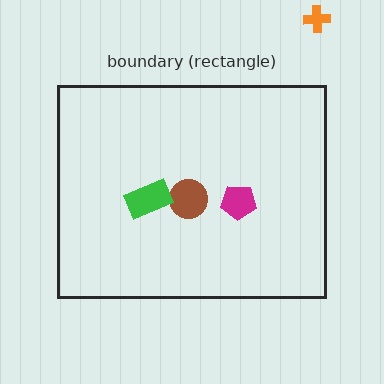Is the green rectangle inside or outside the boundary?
Inside.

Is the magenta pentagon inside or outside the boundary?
Inside.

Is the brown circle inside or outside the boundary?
Inside.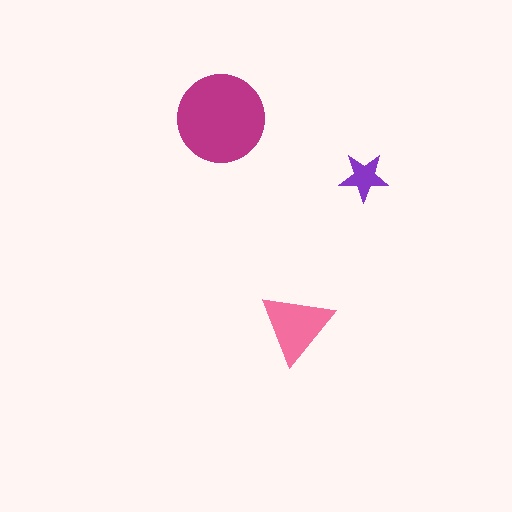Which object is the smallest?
The purple star.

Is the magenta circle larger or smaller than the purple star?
Larger.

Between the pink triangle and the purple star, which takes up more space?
The pink triangle.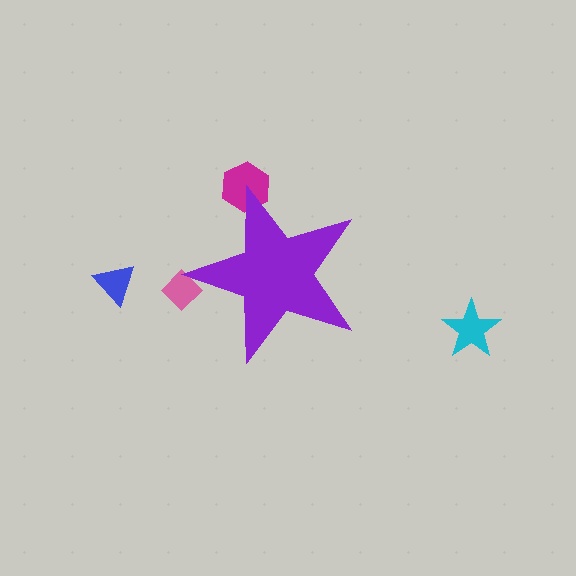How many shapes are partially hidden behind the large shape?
2 shapes are partially hidden.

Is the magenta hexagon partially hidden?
Yes, the magenta hexagon is partially hidden behind the purple star.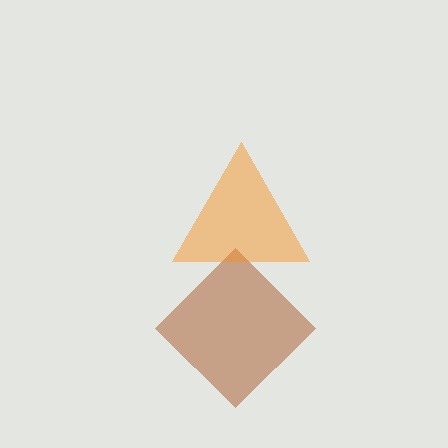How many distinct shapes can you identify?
There are 2 distinct shapes: a brown diamond, an orange triangle.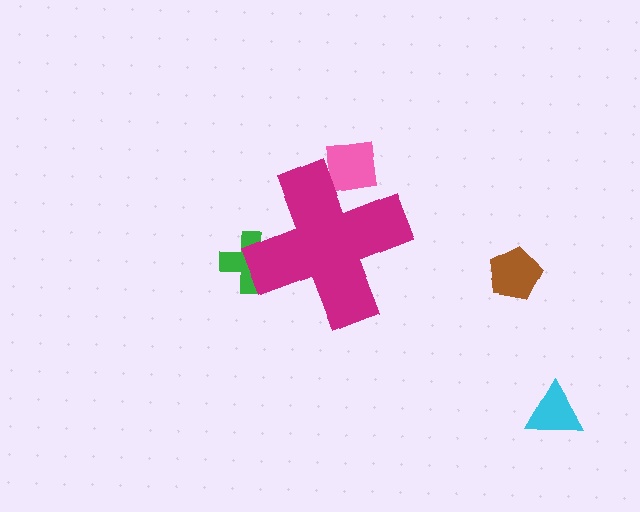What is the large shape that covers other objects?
A magenta cross.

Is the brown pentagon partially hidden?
No, the brown pentagon is fully visible.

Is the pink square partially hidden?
Yes, the pink square is partially hidden behind the magenta cross.